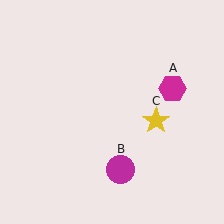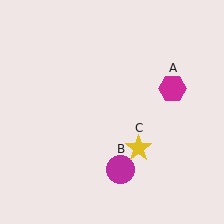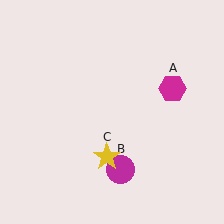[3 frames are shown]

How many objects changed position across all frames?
1 object changed position: yellow star (object C).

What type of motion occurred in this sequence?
The yellow star (object C) rotated clockwise around the center of the scene.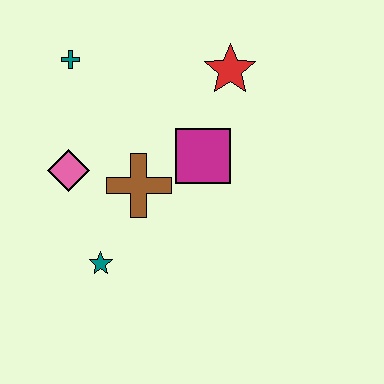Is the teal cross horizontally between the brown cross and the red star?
No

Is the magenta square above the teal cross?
No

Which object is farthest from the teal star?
The red star is farthest from the teal star.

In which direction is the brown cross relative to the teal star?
The brown cross is above the teal star.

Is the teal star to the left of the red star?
Yes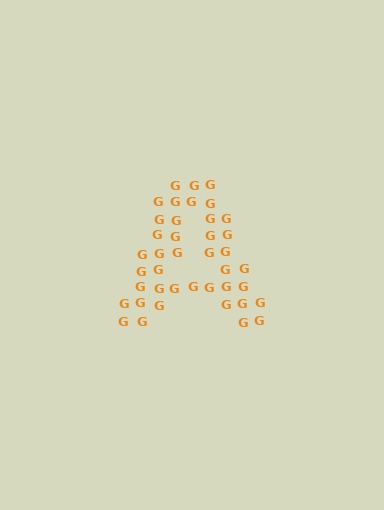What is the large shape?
The large shape is the letter A.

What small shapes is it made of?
It is made of small letter G's.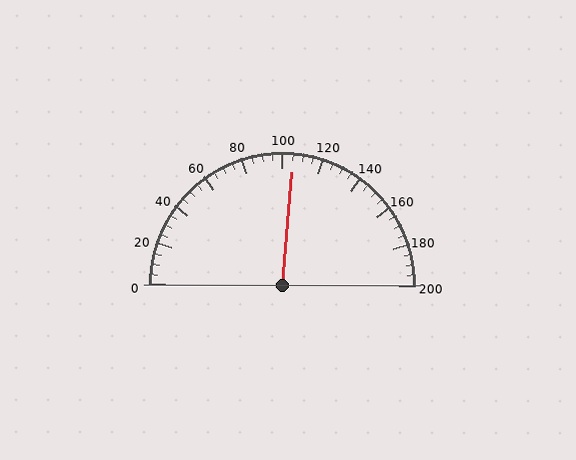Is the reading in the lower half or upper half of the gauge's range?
The reading is in the upper half of the range (0 to 200).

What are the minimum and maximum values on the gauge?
The gauge ranges from 0 to 200.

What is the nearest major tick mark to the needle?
The nearest major tick mark is 100.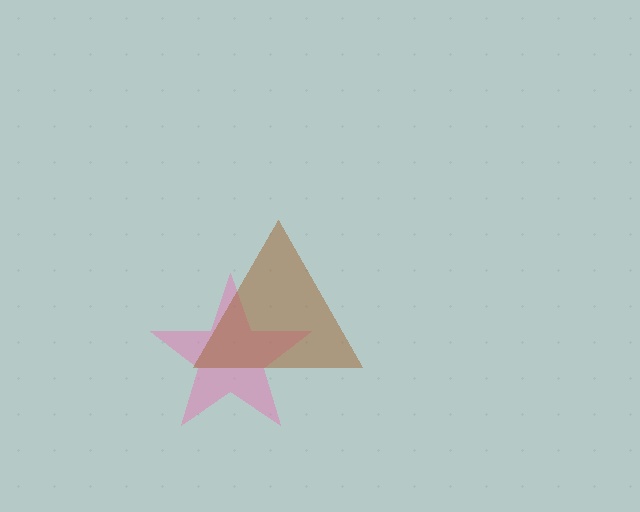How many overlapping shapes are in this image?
There are 2 overlapping shapes in the image.